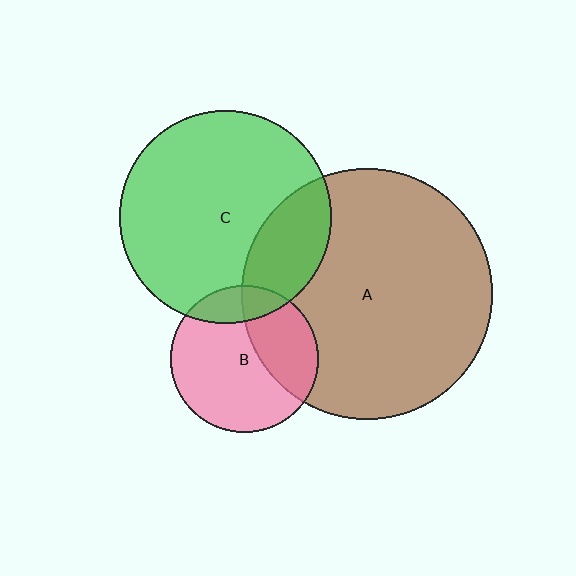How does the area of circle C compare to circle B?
Approximately 2.1 times.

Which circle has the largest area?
Circle A (brown).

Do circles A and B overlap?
Yes.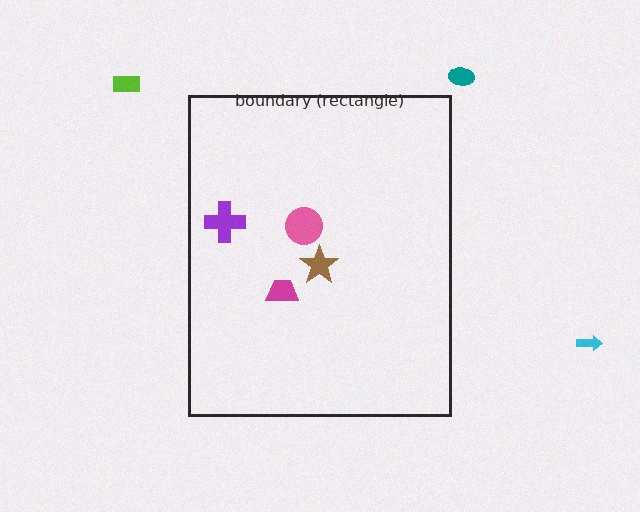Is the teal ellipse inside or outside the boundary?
Outside.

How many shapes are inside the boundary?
4 inside, 3 outside.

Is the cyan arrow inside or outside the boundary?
Outside.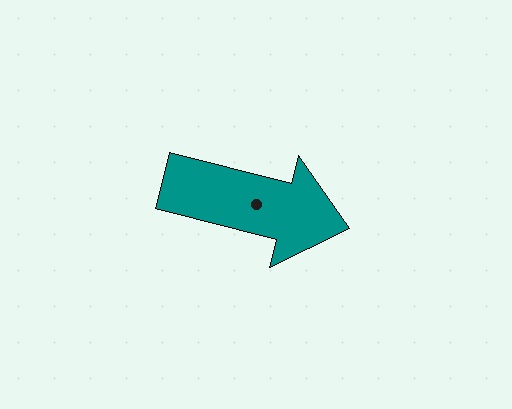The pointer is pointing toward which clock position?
Roughly 3 o'clock.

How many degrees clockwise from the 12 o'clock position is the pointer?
Approximately 104 degrees.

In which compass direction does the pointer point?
East.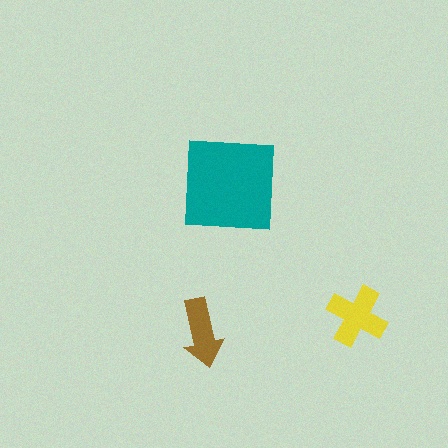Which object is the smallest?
The brown arrow.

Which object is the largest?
The teal square.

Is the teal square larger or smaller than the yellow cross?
Larger.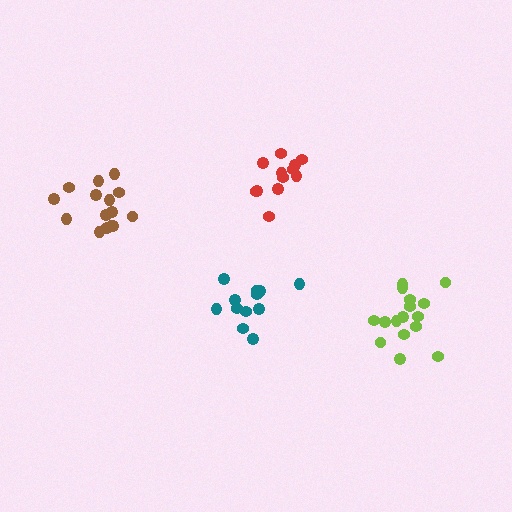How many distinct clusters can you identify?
There are 4 distinct clusters.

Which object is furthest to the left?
The brown cluster is leftmost.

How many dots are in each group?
Group 1: 12 dots, Group 2: 16 dots, Group 3: 12 dots, Group 4: 16 dots (56 total).